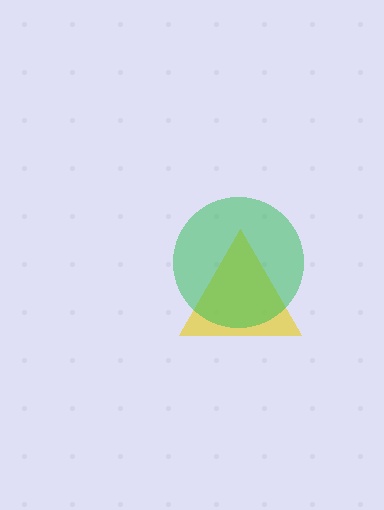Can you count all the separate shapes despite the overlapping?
Yes, there are 2 separate shapes.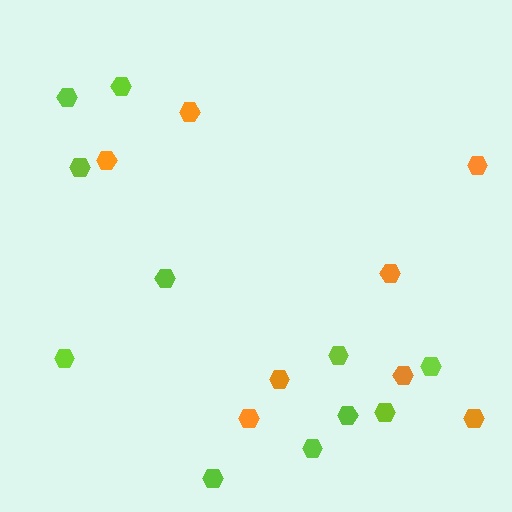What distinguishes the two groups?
There are 2 groups: one group of orange hexagons (8) and one group of lime hexagons (11).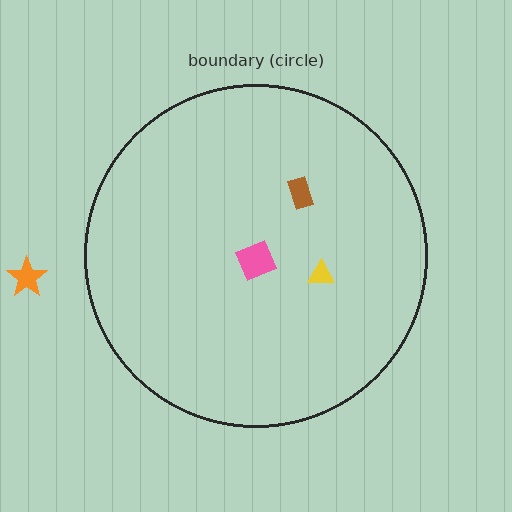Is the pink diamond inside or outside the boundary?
Inside.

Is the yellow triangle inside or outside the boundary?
Inside.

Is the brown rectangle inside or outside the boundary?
Inside.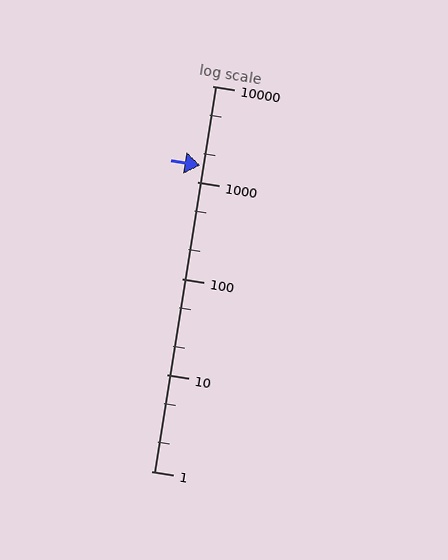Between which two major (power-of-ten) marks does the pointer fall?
The pointer is between 1000 and 10000.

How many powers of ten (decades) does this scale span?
The scale spans 4 decades, from 1 to 10000.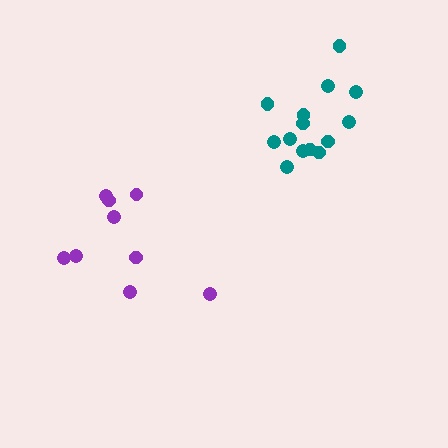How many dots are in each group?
Group 1: 9 dots, Group 2: 14 dots (23 total).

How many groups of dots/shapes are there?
There are 2 groups.